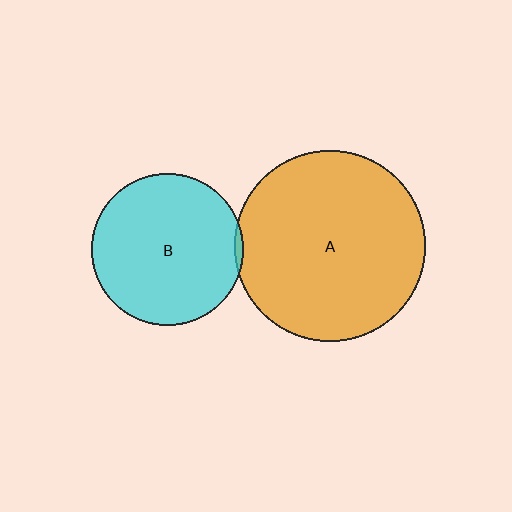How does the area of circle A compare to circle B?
Approximately 1.6 times.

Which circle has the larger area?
Circle A (orange).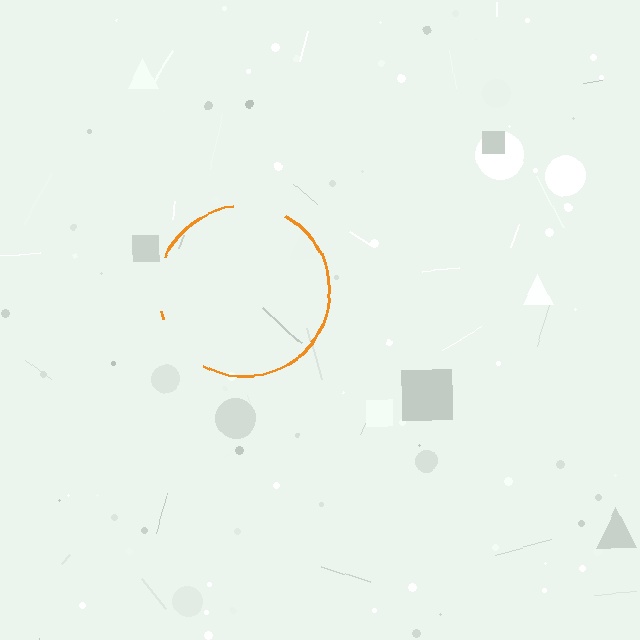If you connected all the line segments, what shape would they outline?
They would outline a circle.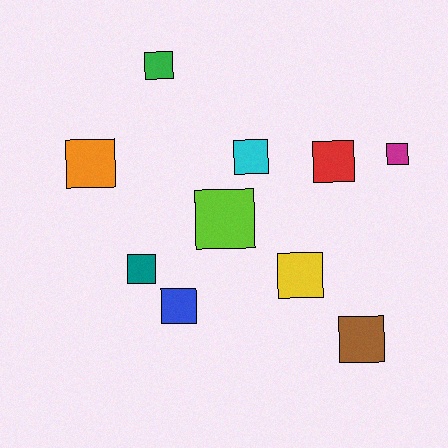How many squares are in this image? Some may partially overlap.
There are 10 squares.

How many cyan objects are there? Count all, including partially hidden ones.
There is 1 cyan object.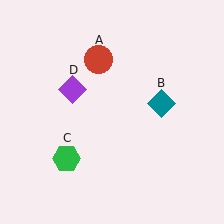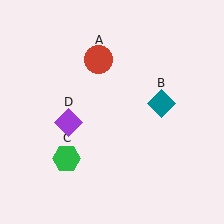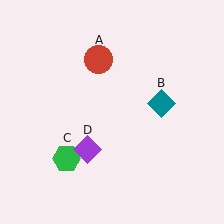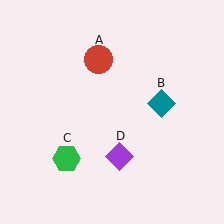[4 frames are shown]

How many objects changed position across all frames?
1 object changed position: purple diamond (object D).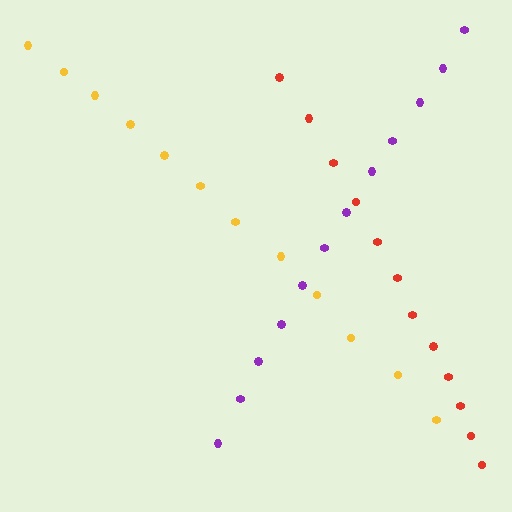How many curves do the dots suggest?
There are 3 distinct paths.